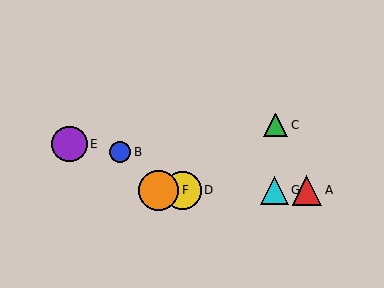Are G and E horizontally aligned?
No, G is at y≈190 and E is at y≈144.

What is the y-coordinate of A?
Object A is at y≈190.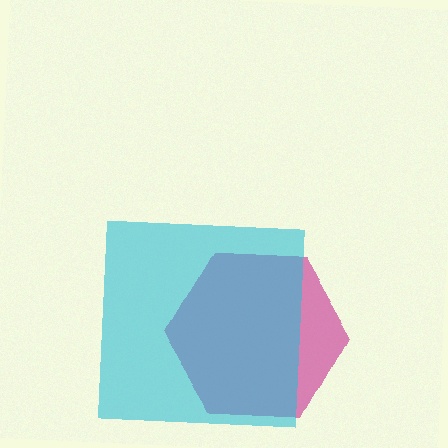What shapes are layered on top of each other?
The layered shapes are: a magenta hexagon, a cyan square.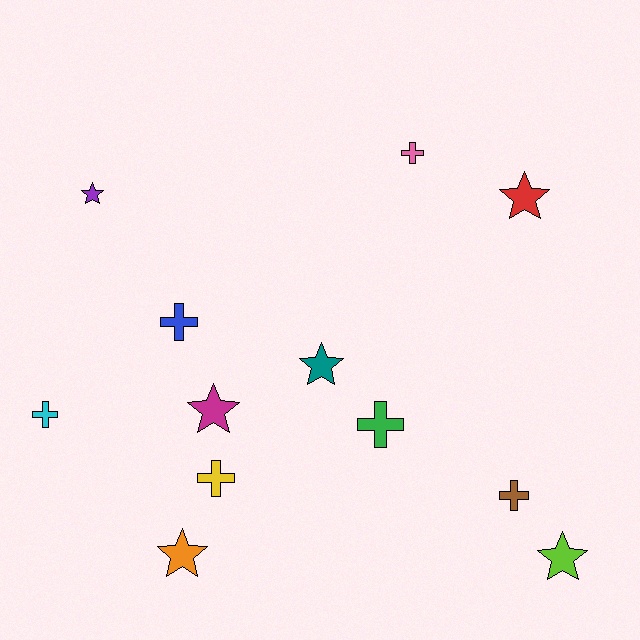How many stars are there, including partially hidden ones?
There are 6 stars.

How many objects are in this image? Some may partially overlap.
There are 12 objects.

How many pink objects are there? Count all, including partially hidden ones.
There is 1 pink object.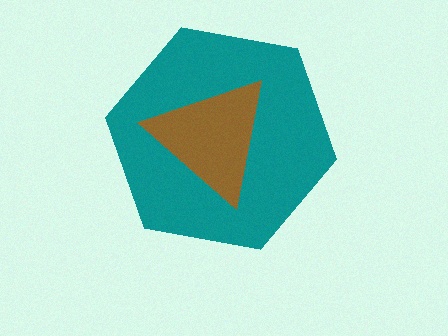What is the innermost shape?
The brown triangle.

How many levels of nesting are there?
2.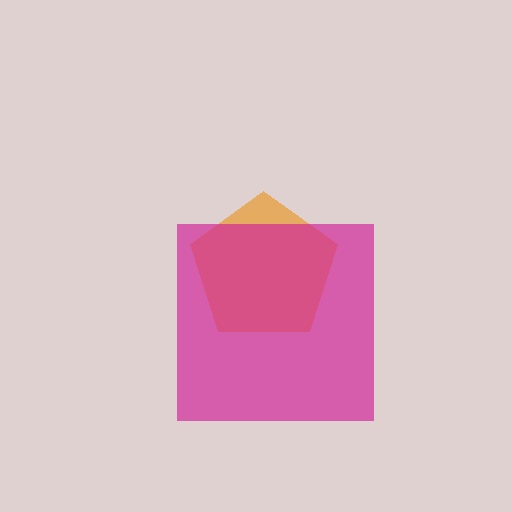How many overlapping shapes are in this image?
There are 2 overlapping shapes in the image.